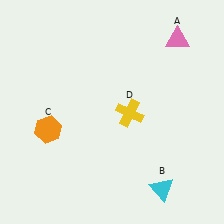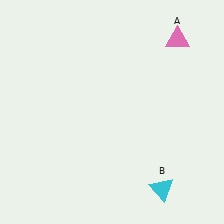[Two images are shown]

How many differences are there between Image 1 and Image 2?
There are 2 differences between the two images.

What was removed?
The orange hexagon (C), the yellow cross (D) were removed in Image 2.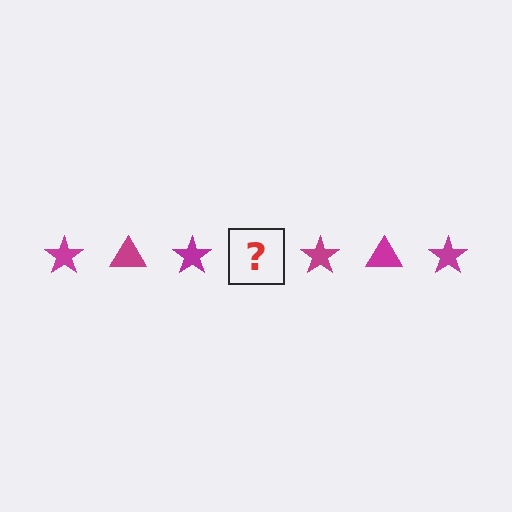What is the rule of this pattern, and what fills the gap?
The rule is that the pattern cycles through star, triangle shapes in magenta. The gap should be filled with a magenta triangle.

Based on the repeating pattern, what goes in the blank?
The blank should be a magenta triangle.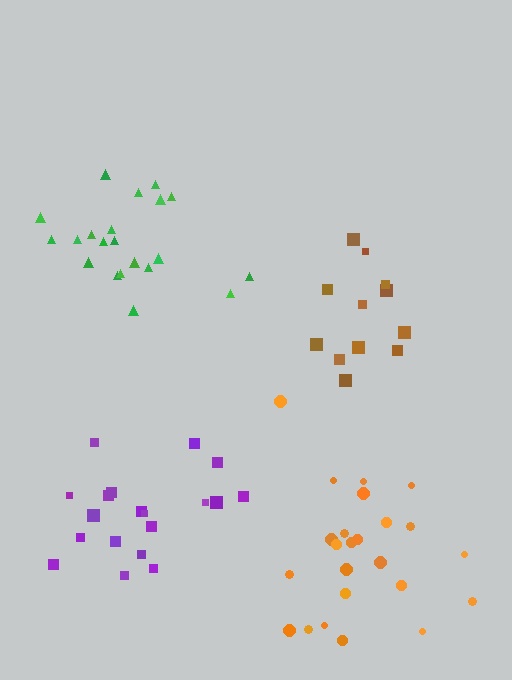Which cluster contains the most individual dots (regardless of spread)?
Orange (24).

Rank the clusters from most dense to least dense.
green, brown, orange, purple.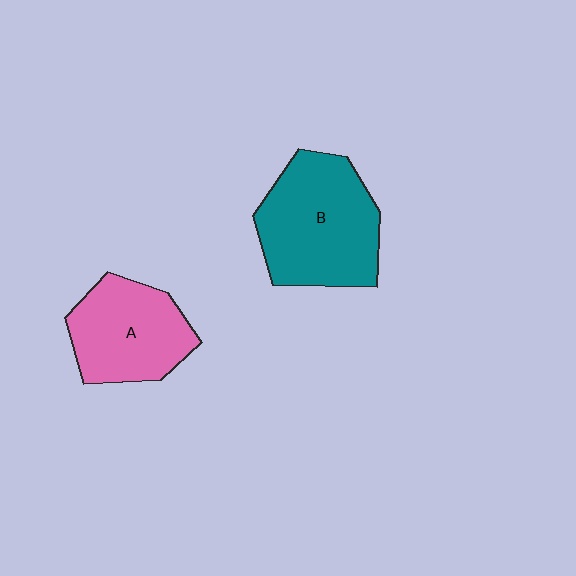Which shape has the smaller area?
Shape A (pink).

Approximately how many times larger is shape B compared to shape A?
Approximately 1.3 times.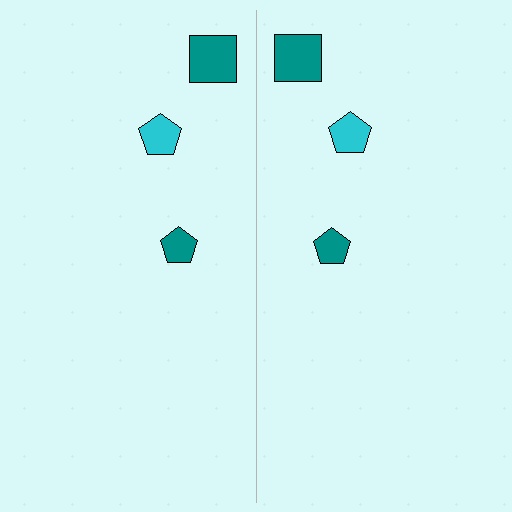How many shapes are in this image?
There are 6 shapes in this image.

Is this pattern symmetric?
Yes, this pattern has bilateral (reflection) symmetry.